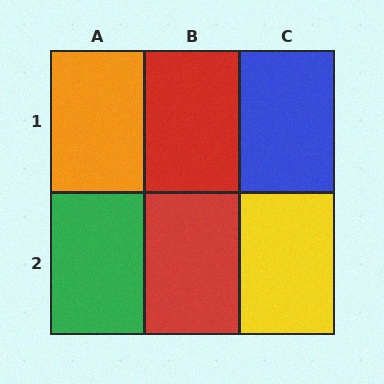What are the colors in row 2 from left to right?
Green, red, yellow.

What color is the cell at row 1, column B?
Red.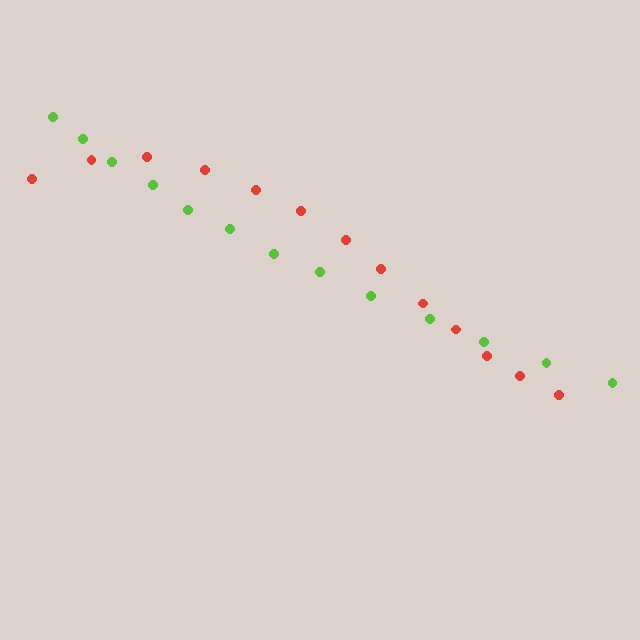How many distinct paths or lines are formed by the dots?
There are 2 distinct paths.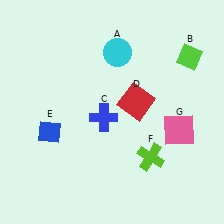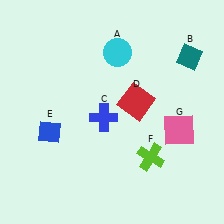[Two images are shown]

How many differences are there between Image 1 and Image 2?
There is 1 difference between the two images.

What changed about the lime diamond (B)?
In Image 1, B is lime. In Image 2, it changed to teal.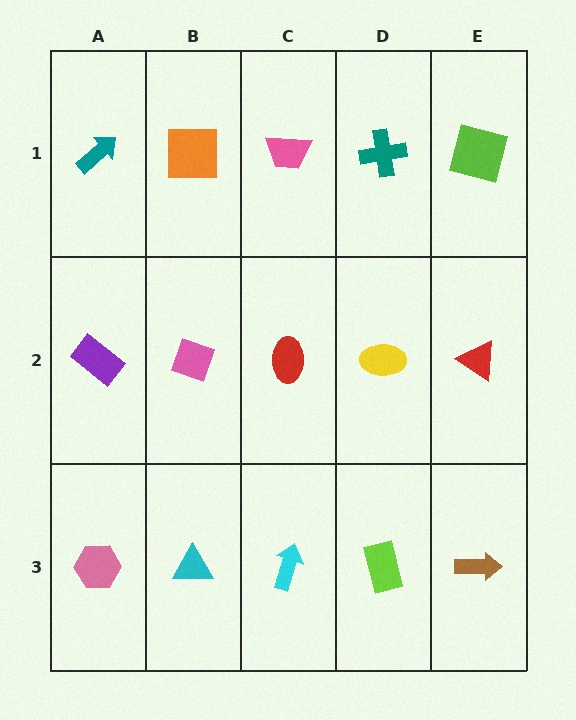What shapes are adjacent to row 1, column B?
A pink diamond (row 2, column B), a teal arrow (row 1, column A), a pink trapezoid (row 1, column C).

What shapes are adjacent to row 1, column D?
A yellow ellipse (row 2, column D), a pink trapezoid (row 1, column C), a lime square (row 1, column E).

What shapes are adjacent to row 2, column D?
A teal cross (row 1, column D), a lime rectangle (row 3, column D), a red ellipse (row 2, column C), a red triangle (row 2, column E).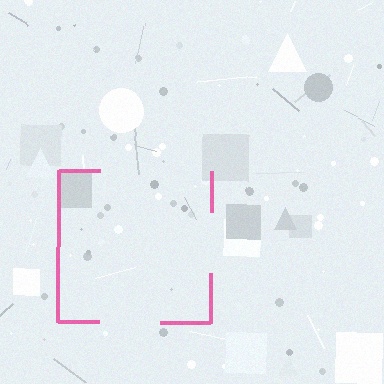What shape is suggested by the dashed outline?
The dashed outline suggests a square.